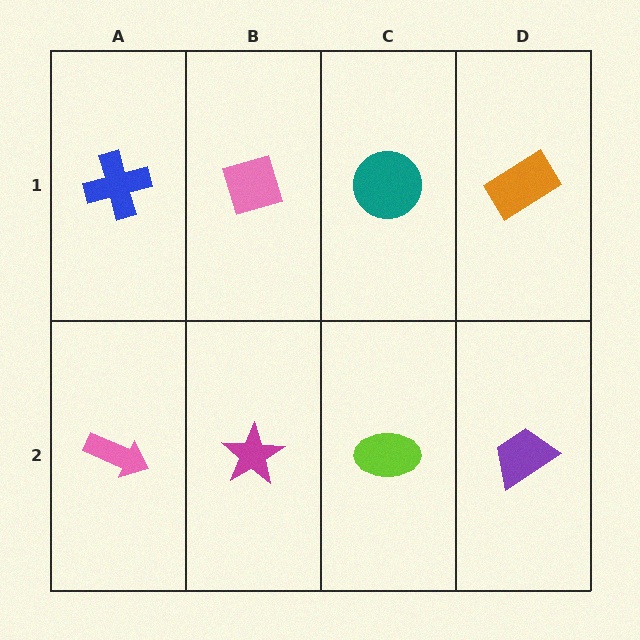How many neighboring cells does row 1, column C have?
3.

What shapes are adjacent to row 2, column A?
A blue cross (row 1, column A), a magenta star (row 2, column B).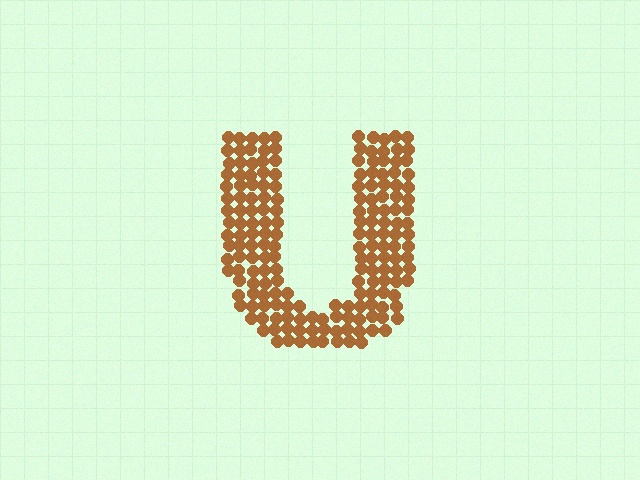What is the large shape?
The large shape is the letter U.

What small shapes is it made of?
It is made of small circles.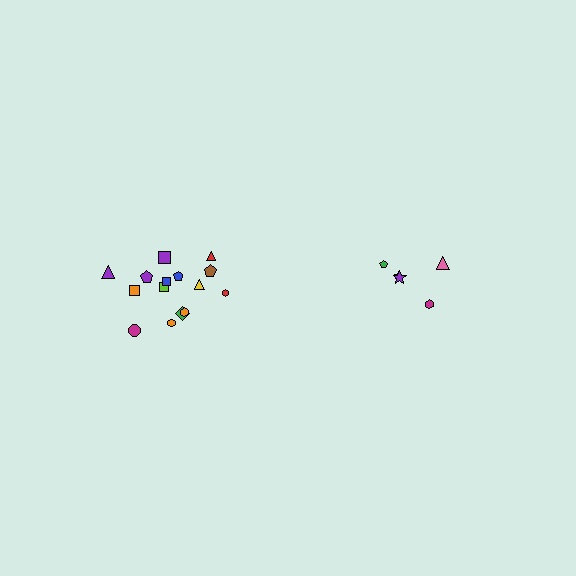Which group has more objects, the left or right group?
The left group.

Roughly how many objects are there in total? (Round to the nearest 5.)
Roughly 20 objects in total.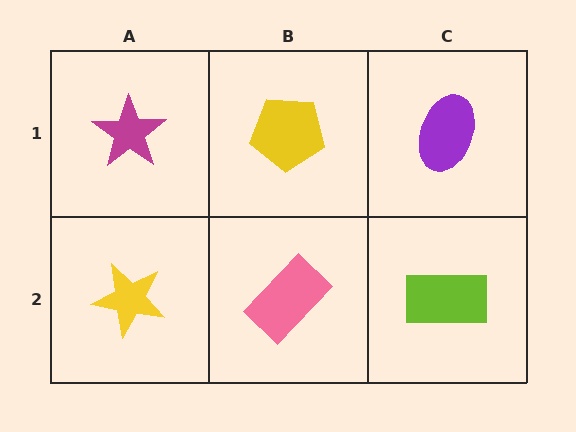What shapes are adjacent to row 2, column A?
A magenta star (row 1, column A), a pink rectangle (row 2, column B).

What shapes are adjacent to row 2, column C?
A purple ellipse (row 1, column C), a pink rectangle (row 2, column B).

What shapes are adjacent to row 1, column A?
A yellow star (row 2, column A), a yellow pentagon (row 1, column B).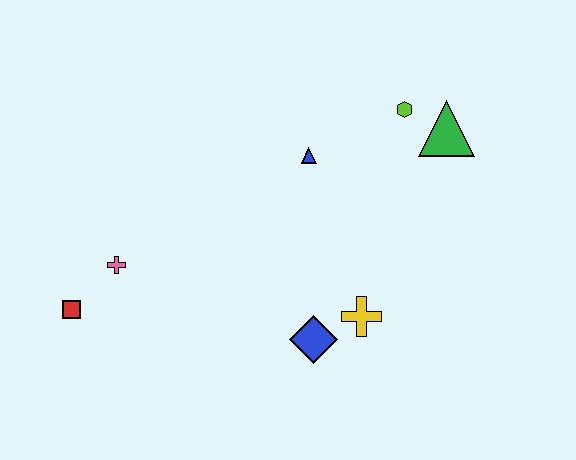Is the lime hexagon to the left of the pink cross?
No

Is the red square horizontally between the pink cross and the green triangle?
No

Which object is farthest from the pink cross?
The green triangle is farthest from the pink cross.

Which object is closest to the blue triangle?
The lime hexagon is closest to the blue triangle.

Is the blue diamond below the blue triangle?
Yes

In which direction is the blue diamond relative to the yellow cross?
The blue diamond is to the left of the yellow cross.